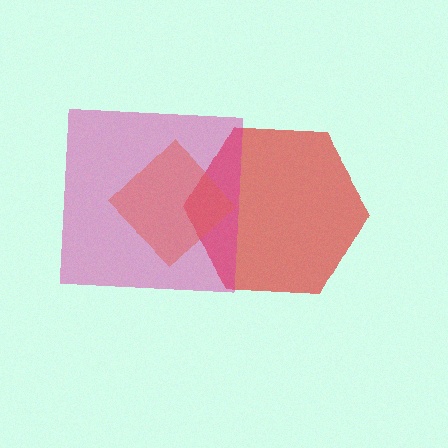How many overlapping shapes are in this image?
There are 3 overlapping shapes in the image.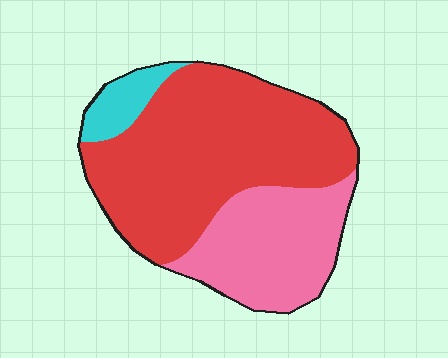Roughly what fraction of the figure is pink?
Pink takes up about one third (1/3) of the figure.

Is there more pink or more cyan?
Pink.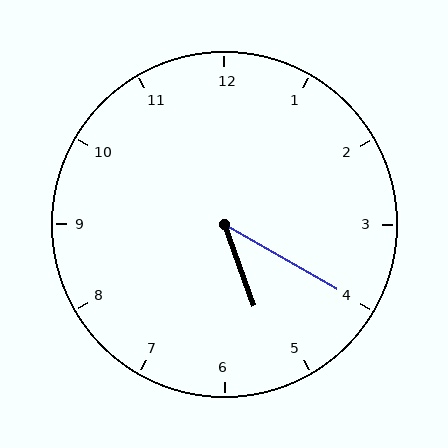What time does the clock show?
5:20.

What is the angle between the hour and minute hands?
Approximately 40 degrees.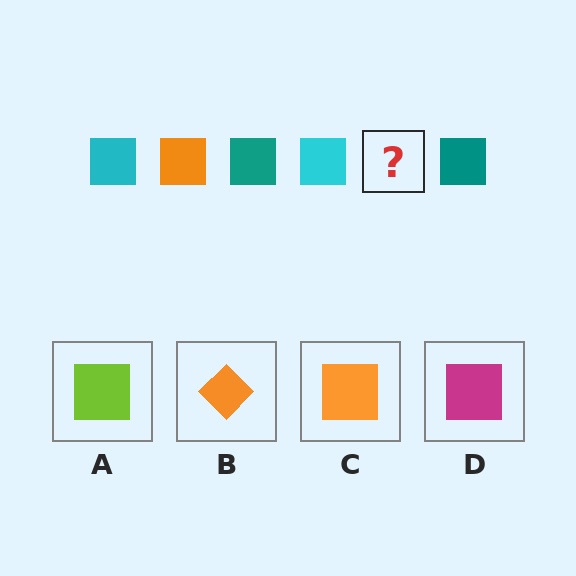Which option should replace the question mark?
Option C.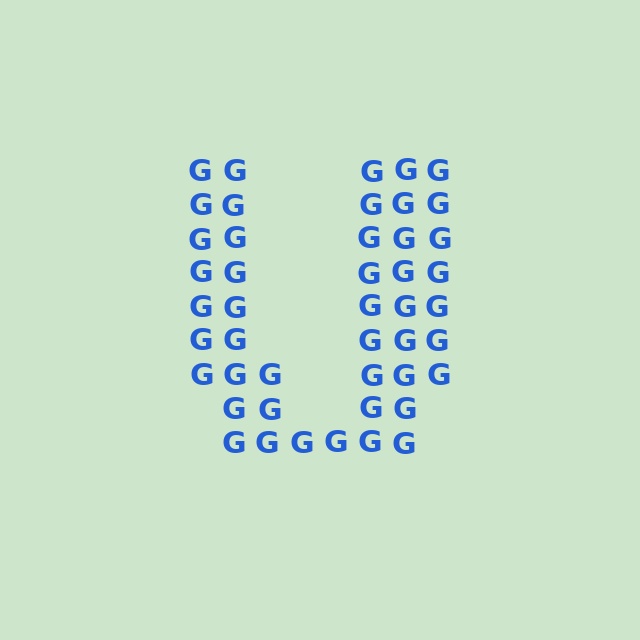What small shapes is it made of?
It is made of small letter G's.